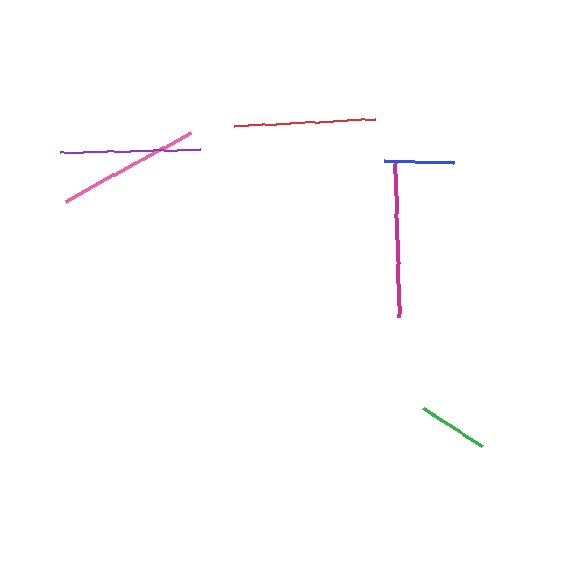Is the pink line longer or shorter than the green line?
The pink line is longer than the green line.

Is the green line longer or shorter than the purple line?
The purple line is longer than the green line.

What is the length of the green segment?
The green segment is approximately 71 pixels long.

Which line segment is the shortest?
The blue line is the shortest at approximately 70 pixels.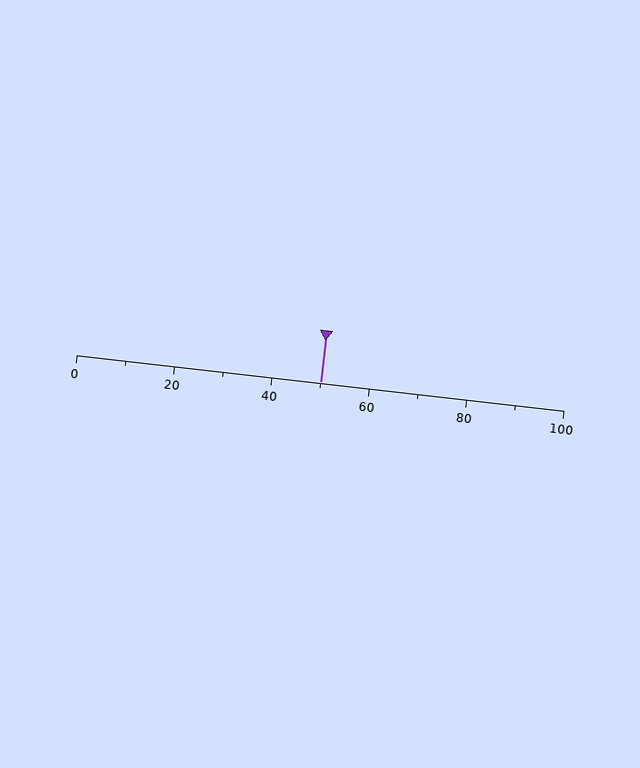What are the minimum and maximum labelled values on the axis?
The axis runs from 0 to 100.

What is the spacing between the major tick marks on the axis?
The major ticks are spaced 20 apart.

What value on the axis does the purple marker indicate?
The marker indicates approximately 50.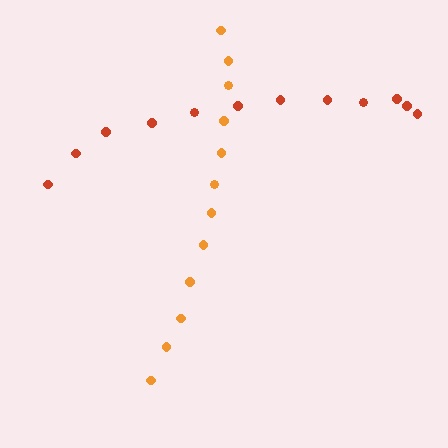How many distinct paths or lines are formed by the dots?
There are 2 distinct paths.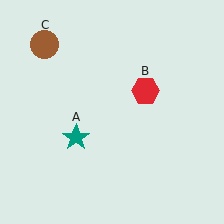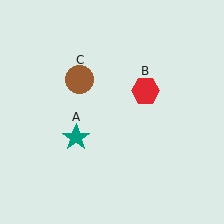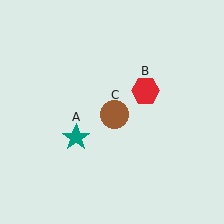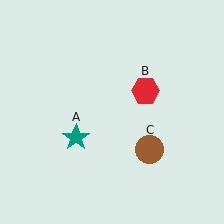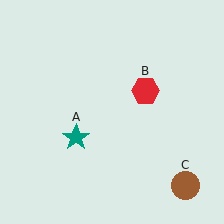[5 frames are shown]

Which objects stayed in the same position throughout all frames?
Teal star (object A) and red hexagon (object B) remained stationary.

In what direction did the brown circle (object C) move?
The brown circle (object C) moved down and to the right.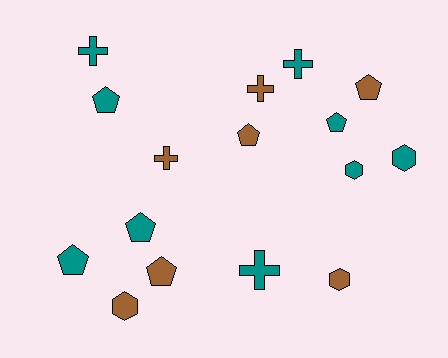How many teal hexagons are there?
There are 2 teal hexagons.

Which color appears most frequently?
Teal, with 9 objects.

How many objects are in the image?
There are 16 objects.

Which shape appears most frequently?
Pentagon, with 7 objects.